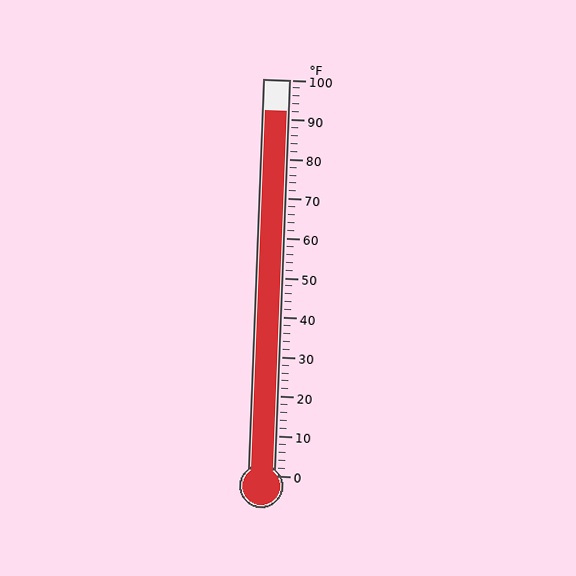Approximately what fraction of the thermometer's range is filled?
The thermometer is filled to approximately 90% of its range.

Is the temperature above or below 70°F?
The temperature is above 70°F.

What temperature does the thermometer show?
The thermometer shows approximately 92°F.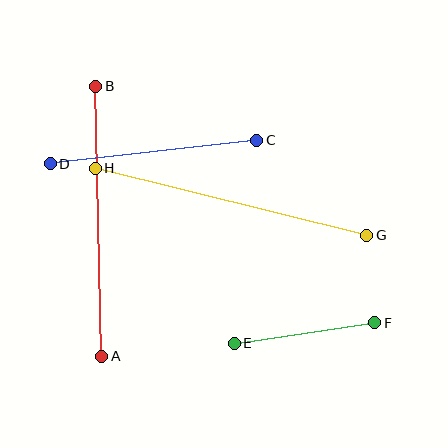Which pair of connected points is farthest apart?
Points G and H are farthest apart.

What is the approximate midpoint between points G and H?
The midpoint is at approximately (231, 202) pixels.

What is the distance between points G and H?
The distance is approximately 280 pixels.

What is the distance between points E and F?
The distance is approximately 142 pixels.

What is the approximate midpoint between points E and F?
The midpoint is at approximately (304, 333) pixels.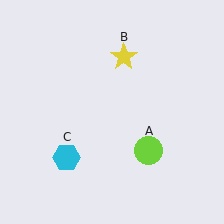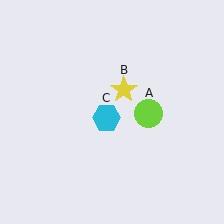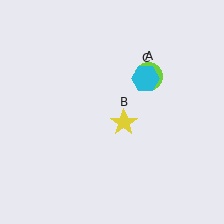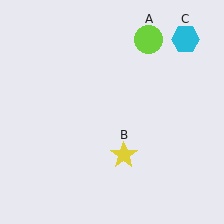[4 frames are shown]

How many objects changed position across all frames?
3 objects changed position: lime circle (object A), yellow star (object B), cyan hexagon (object C).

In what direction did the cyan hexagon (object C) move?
The cyan hexagon (object C) moved up and to the right.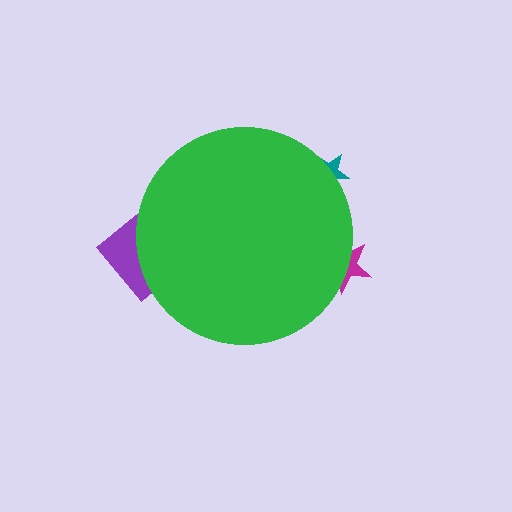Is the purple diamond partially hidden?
Yes, the purple diamond is partially hidden behind the green circle.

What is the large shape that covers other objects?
A green circle.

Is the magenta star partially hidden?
Yes, the magenta star is partially hidden behind the green circle.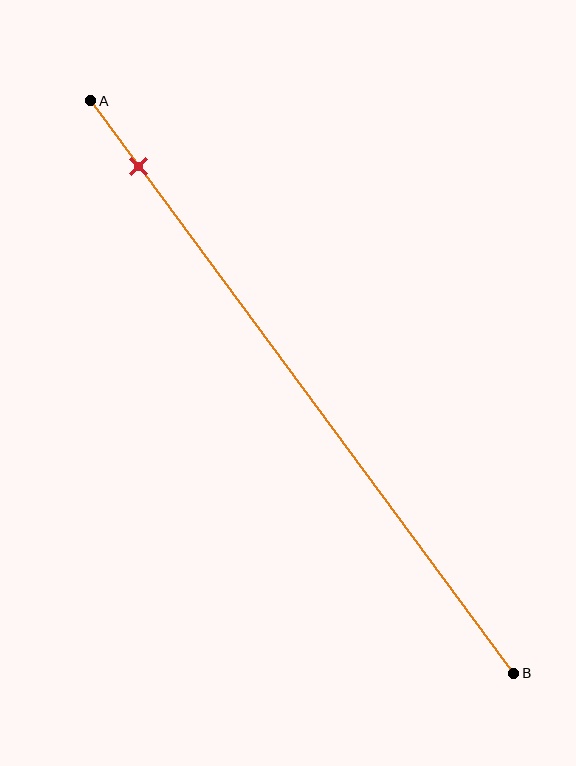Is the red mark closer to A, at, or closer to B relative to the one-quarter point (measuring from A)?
The red mark is closer to point A than the one-quarter point of segment AB.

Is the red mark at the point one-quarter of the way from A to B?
No, the mark is at about 10% from A, not at the 25% one-quarter point.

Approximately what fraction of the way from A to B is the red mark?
The red mark is approximately 10% of the way from A to B.